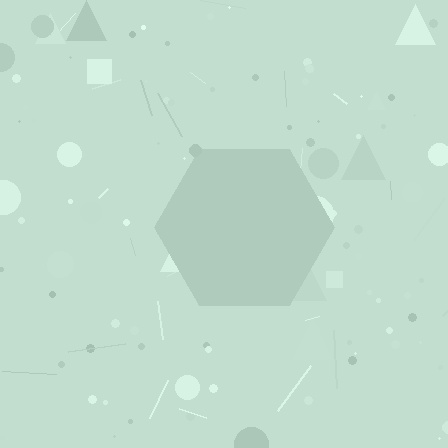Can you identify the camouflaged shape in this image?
The camouflaged shape is a hexagon.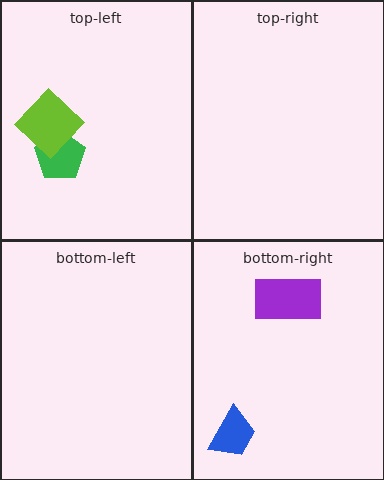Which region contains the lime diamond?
The top-left region.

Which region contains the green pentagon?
The top-left region.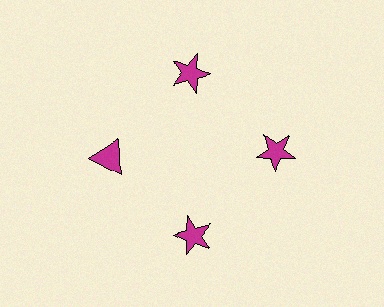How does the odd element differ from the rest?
It has a different shape: triangle instead of star.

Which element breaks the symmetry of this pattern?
The magenta triangle at roughly the 9 o'clock position breaks the symmetry. All other shapes are magenta stars.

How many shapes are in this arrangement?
There are 4 shapes arranged in a ring pattern.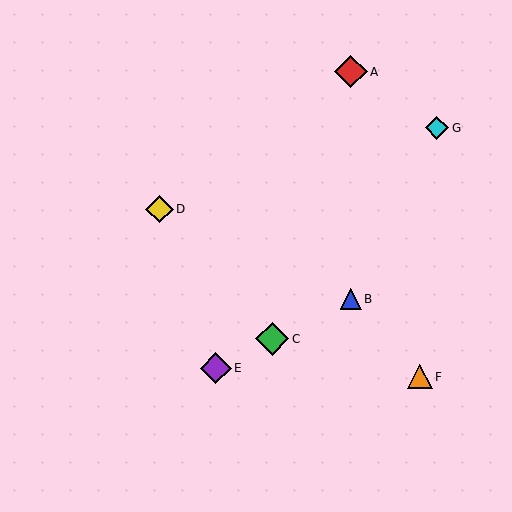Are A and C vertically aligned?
No, A is at x≈351 and C is at x≈272.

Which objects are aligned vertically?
Objects A, B are aligned vertically.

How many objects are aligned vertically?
2 objects (A, B) are aligned vertically.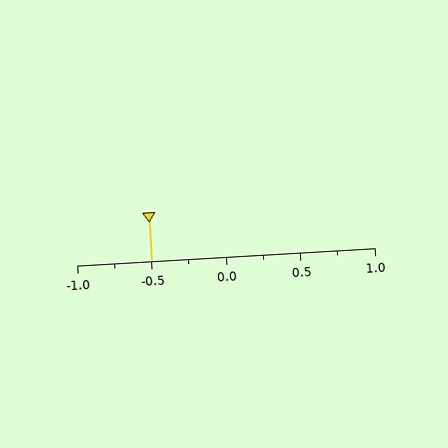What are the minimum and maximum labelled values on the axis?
The axis runs from -1.0 to 1.0.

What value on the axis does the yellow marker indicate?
The marker indicates approximately -0.5.